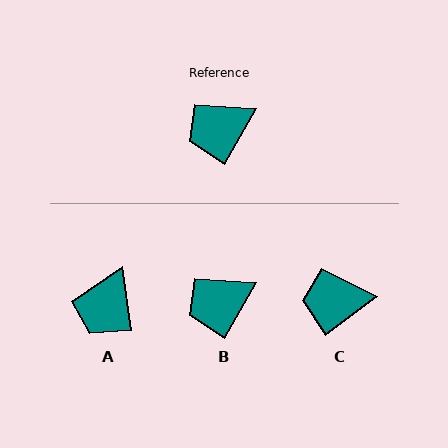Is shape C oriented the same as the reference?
No, it is off by about 23 degrees.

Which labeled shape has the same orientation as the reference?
B.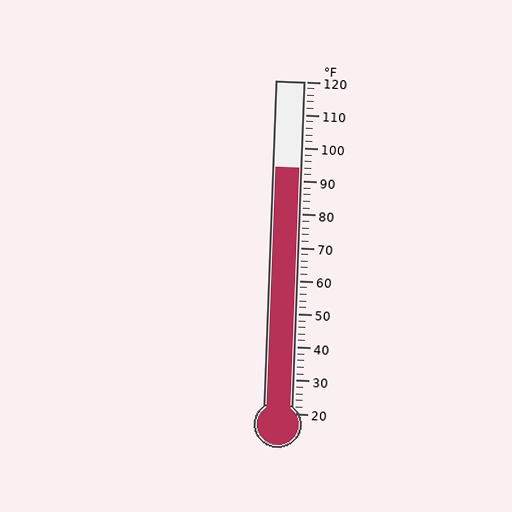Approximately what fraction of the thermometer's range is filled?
The thermometer is filled to approximately 75% of its range.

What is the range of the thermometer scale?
The thermometer scale ranges from 20°F to 120°F.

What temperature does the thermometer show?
The thermometer shows approximately 94°F.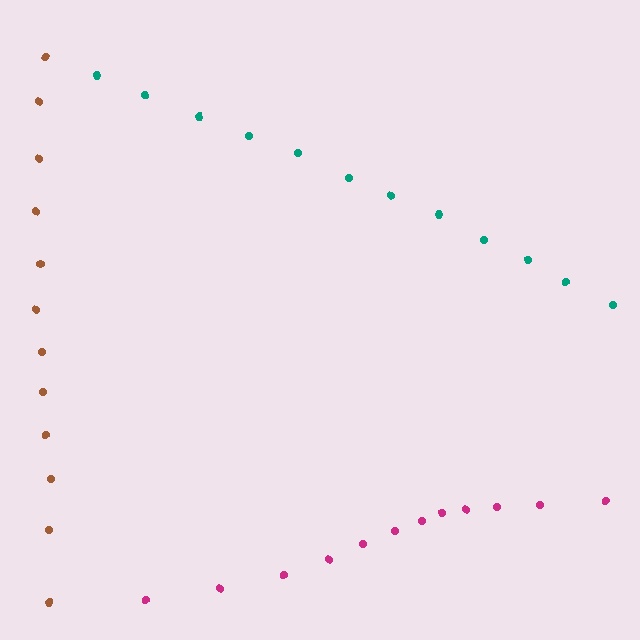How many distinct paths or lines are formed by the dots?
There are 3 distinct paths.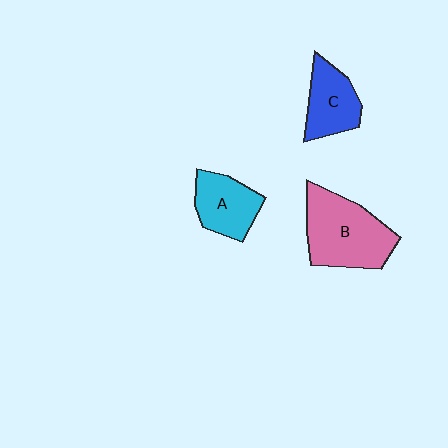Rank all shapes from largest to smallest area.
From largest to smallest: B (pink), A (cyan), C (blue).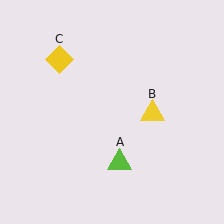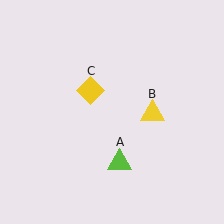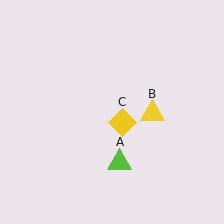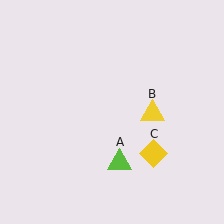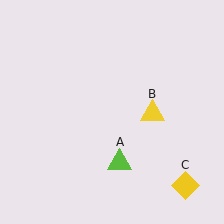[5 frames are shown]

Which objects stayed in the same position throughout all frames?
Lime triangle (object A) and yellow triangle (object B) remained stationary.